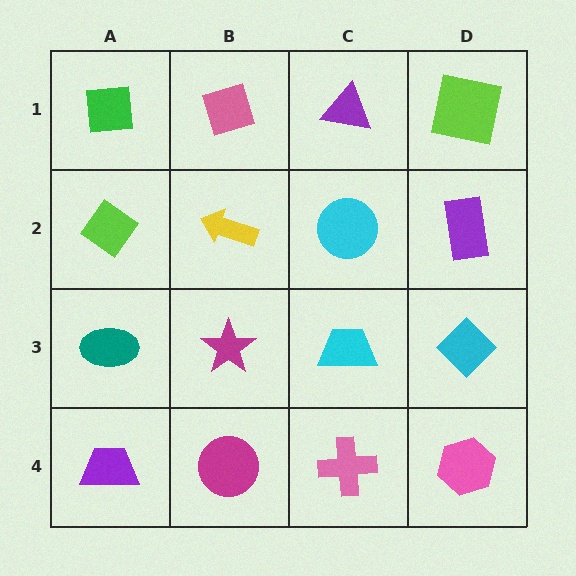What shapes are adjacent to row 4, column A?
A teal ellipse (row 3, column A), a magenta circle (row 4, column B).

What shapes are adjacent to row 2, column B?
A pink diamond (row 1, column B), a magenta star (row 3, column B), a lime diamond (row 2, column A), a cyan circle (row 2, column C).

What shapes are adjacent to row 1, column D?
A purple rectangle (row 2, column D), a purple triangle (row 1, column C).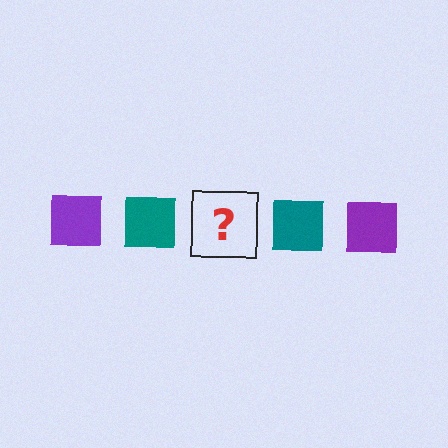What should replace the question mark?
The question mark should be replaced with a purple square.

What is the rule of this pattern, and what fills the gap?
The rule is that the pattern cycles through purple, teal squares. The gap should be filled with a purple square.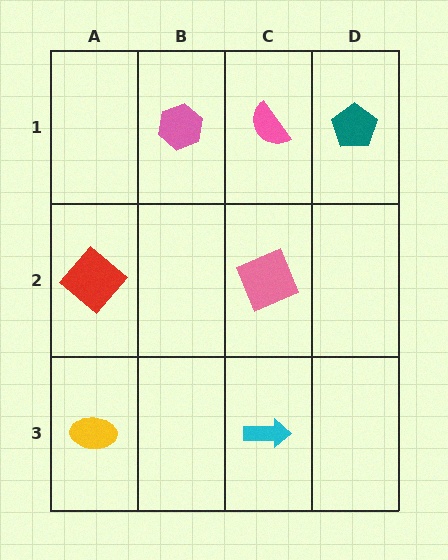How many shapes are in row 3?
2 shapes.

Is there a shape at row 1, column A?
No, that cell is empty.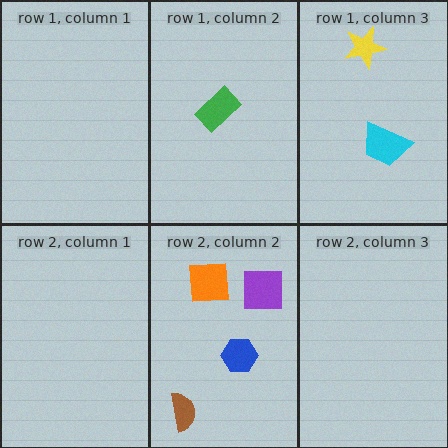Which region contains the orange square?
The row 2, column 2 region.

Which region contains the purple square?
The row 2, column 2 region.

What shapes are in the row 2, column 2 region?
The purple square, the brown semicircle, the blue hexagon, the orange square.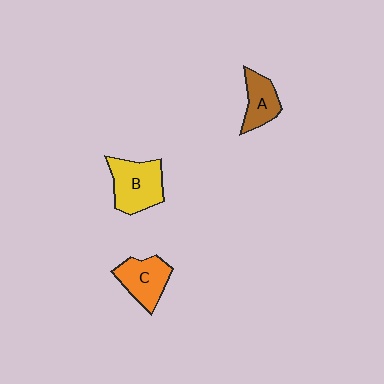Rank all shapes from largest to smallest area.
From largest to smallest: B (yellow), C (orange), A (brown).